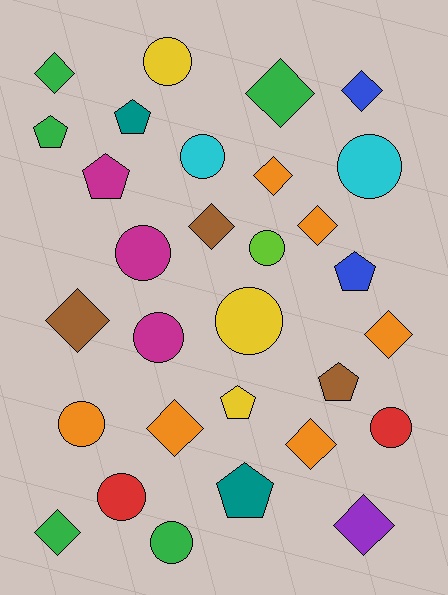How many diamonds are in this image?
There are 12 diamonds.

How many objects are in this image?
There are 30 objects.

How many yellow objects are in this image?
There are 3 yellow objects.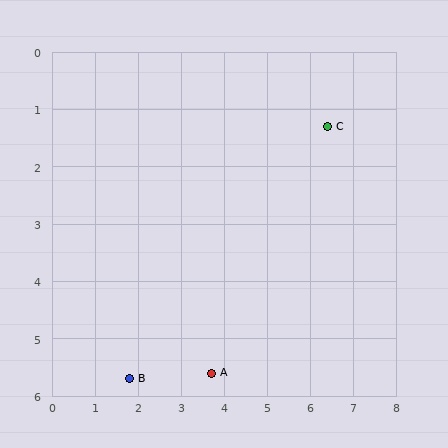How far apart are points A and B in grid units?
Points A and B are about 1.9 grid units apart.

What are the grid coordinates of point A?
Point A is at approximately (3.7, 5.6).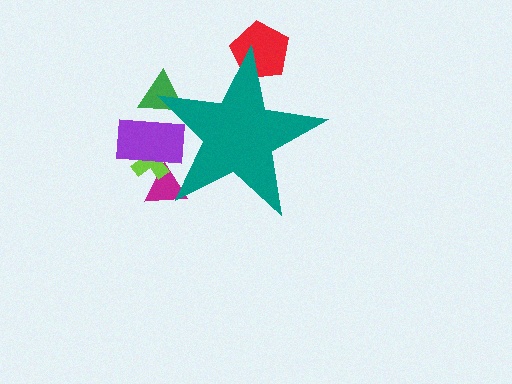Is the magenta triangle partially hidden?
Yes, the magenta triangle is partially hidden behind the teal star.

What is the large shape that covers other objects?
A teal star.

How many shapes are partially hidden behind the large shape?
5 shapes are partially hidden.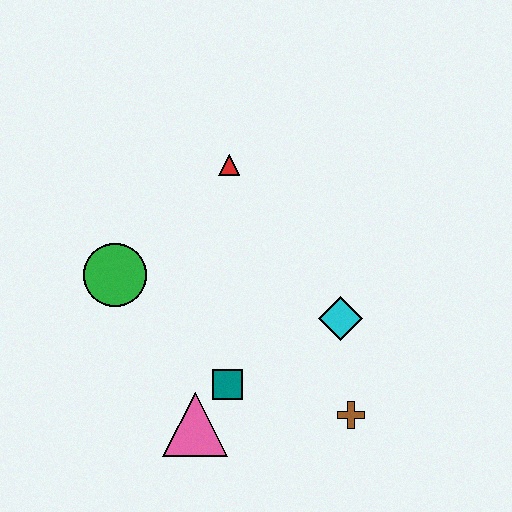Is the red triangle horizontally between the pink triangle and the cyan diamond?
Yes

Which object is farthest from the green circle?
The brown cross is farthest from the green circle.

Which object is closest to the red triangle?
The green circle is closest to the red triangle.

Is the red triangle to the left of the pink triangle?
No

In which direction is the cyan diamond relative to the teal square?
The cyan diamond is to the right of the teal square.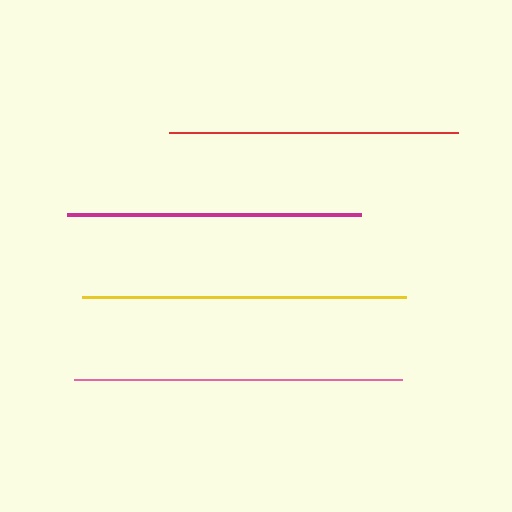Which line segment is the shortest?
The red line is the shortest at approximately 289 pixels.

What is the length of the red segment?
The red segment is approximately 289 pixels long.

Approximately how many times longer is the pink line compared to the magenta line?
The pink line is approximately 1.1 times the length of the magenta line.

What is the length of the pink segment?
The pink segment is approximately 328 pixels long.